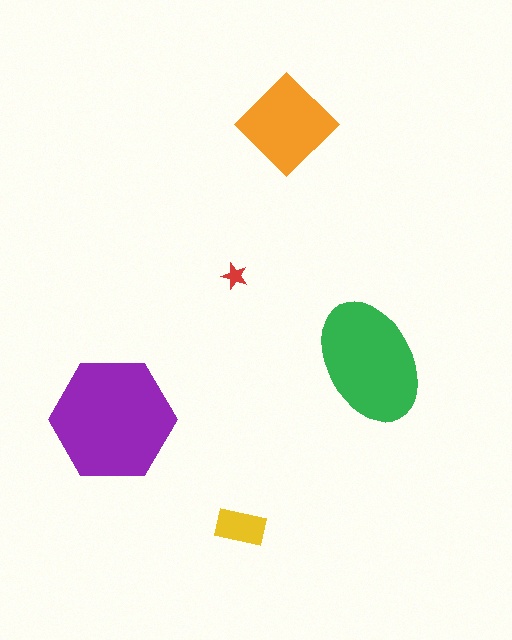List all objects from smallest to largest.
The red star, the yellow rectangle, the orange diamond, the green ellipse, the purple hexagon.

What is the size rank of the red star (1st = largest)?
5th.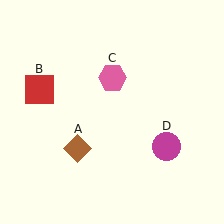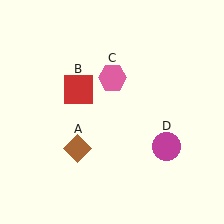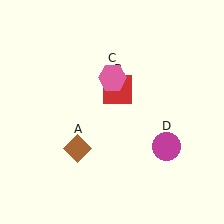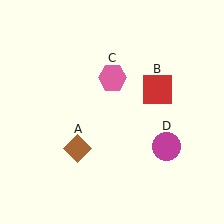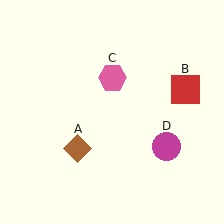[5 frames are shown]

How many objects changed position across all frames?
1 object changed position: red square (object B).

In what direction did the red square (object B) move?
The red square (object B) moved right.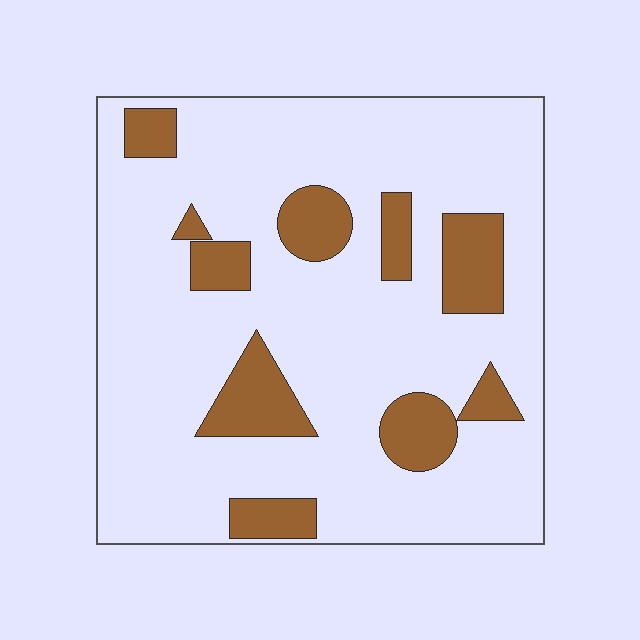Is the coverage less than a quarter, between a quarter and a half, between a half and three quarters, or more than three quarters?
Less than a quarter.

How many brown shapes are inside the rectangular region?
10.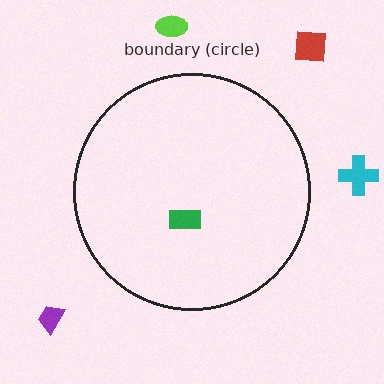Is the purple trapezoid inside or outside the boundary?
Outside.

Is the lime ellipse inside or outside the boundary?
Outside.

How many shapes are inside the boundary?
1 inside, 4 outside.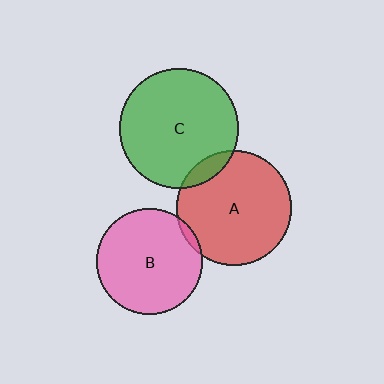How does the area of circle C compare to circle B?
Approximately 1.3 times.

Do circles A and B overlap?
Yes.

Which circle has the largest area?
Circle C (green).